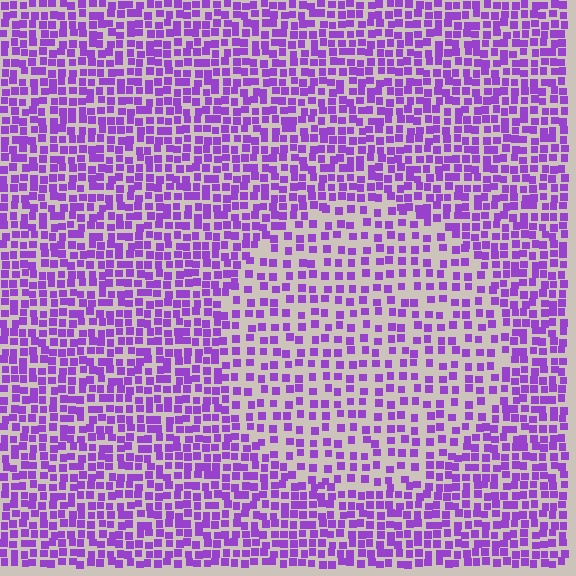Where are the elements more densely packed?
The elements are more densely packed outside the circle boundary.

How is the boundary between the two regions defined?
The boundary is defined by a change in element density (approximately 1.8x ratio). All elements are the same color, size, and shape.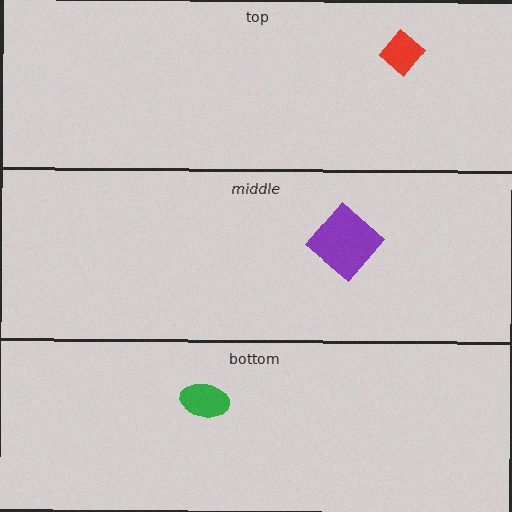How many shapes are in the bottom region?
1.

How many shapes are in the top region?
1.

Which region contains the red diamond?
The top region.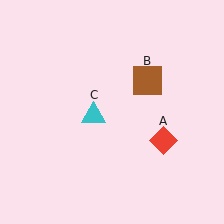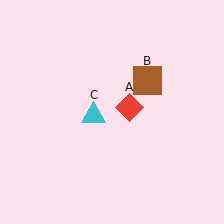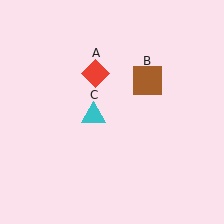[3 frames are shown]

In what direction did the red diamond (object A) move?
The red diamond (object A) moved up and to the left.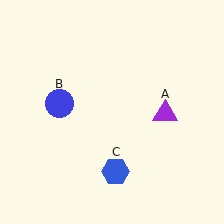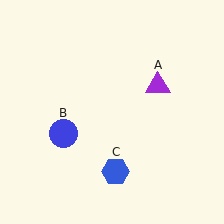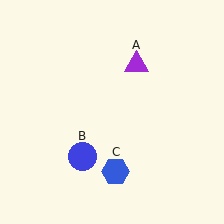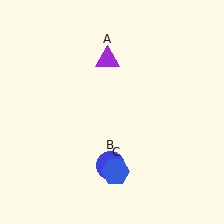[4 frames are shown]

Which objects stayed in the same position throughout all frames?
Blue hexagon (object C) remained stationary.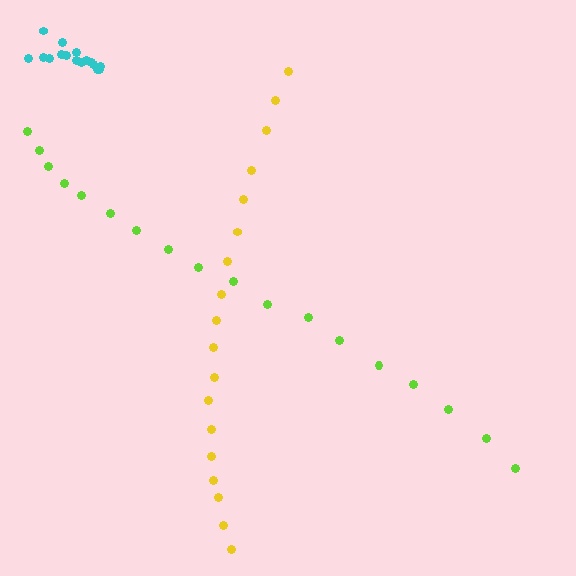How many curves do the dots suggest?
There are 3 distinct paths.